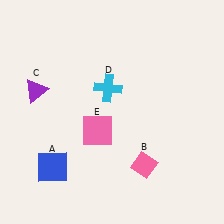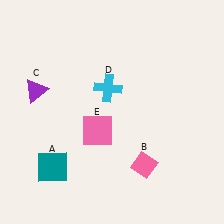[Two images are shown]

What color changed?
The square (A) changed from blue in Image 1 to teal in Image 2.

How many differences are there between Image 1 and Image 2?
There is 1 difference between the two images.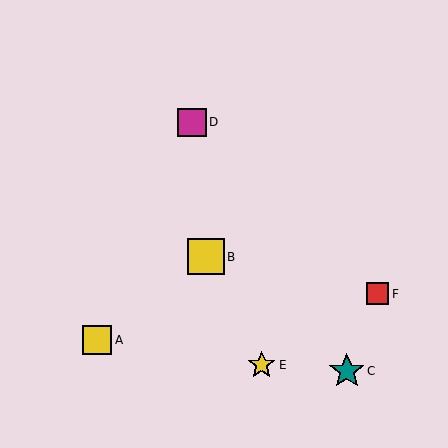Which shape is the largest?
The yellow square (labeled B) is the largest.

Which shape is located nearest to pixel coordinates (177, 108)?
The magenta square (labeled D) at (192, 122) is nearest to that location.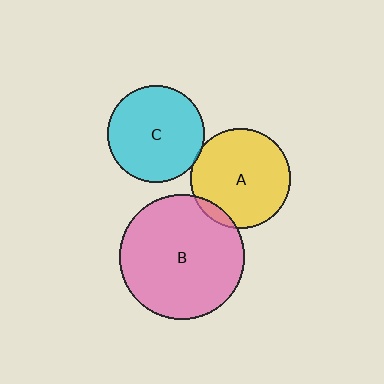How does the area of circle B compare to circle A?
Approximately 1.6 times.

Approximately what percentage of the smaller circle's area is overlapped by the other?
Approximately 5%.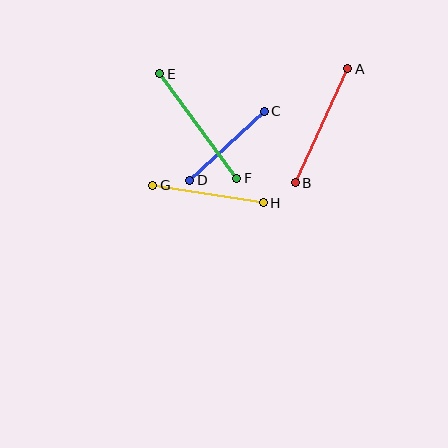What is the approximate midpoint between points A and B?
The midpoint is at approximately (322, 126) pixels.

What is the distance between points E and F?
The distance is approximately 130 pixels.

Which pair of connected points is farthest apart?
Points E and F are farthest apart.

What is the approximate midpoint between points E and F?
The midpoint is at approximately (198, 126) pixels.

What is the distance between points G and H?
The distance is approximately 112 pixels.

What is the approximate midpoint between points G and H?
The midpoint is at approximately (208, 194) pixels.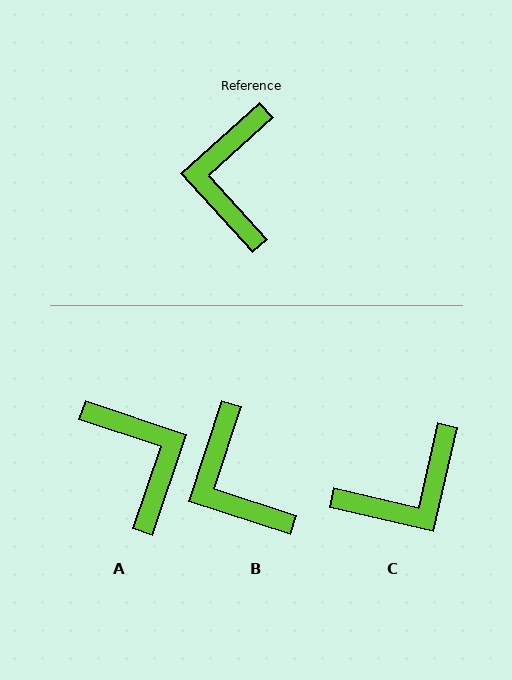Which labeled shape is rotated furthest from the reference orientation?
A, about 151 degrees away.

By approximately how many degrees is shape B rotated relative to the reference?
Approximately 30 degrees counter-clockwise.